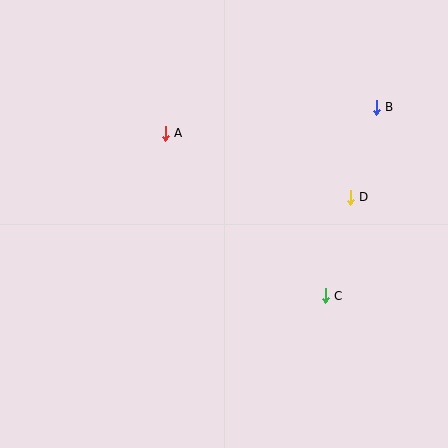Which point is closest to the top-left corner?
Point A is closest to the top-left corner.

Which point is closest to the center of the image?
Point A at (165, 133) is closest to the center.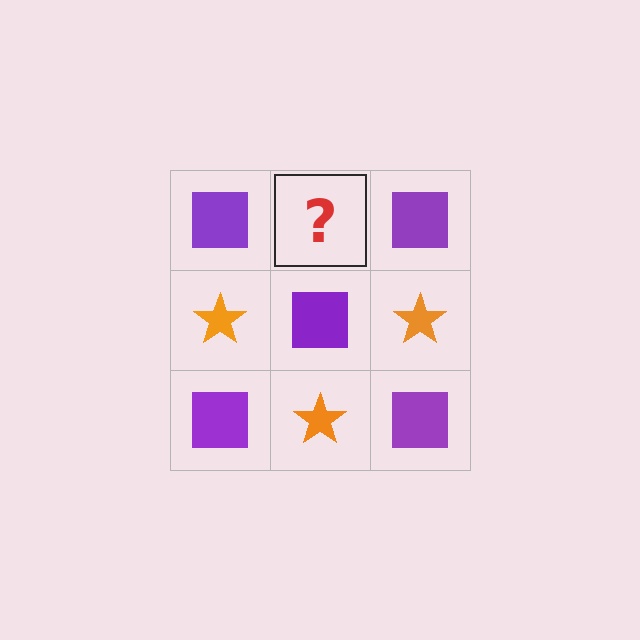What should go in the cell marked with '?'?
The missing cell should contain an orange star.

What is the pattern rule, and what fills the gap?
The rule is that it alternates purple square and orange star in a checkerboard pattern. The gap should be filled with an orange star.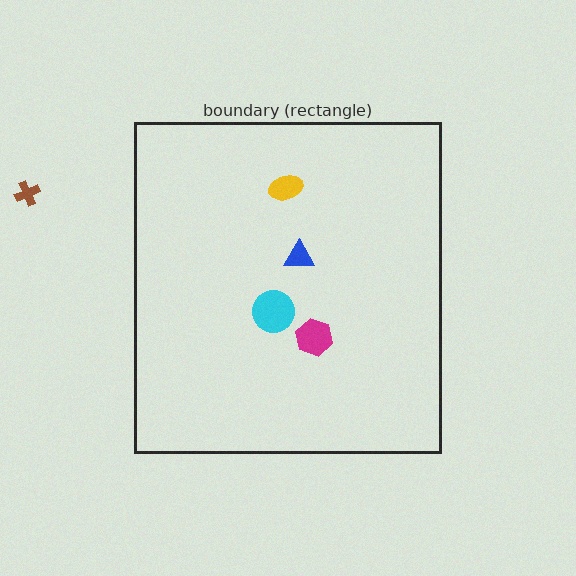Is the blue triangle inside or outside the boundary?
Inside.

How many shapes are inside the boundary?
4 inside, 1 outside.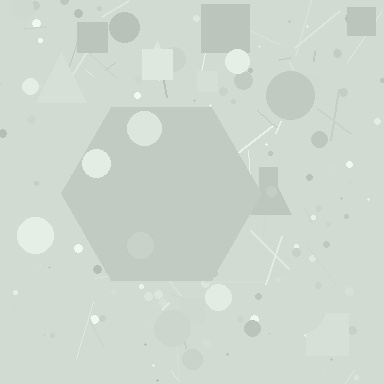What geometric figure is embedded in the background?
A hexagon is embedded in the background.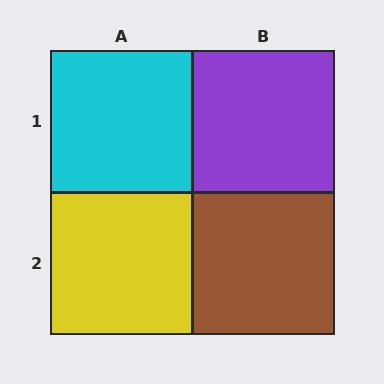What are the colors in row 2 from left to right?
Yellow, brown.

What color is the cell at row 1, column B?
Purple.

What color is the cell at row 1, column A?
Cyan.